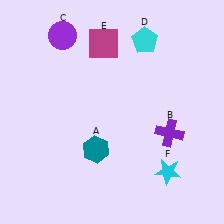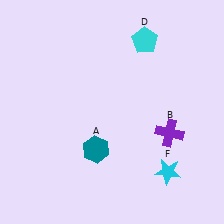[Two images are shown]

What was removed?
The magenta square (E), the purple circle (C) were removed in Image 2.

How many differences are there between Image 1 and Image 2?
There are 2 differences between the two images.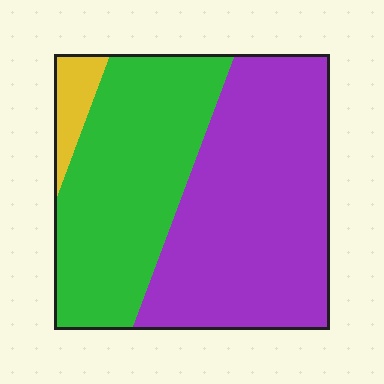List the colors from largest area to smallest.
From largest to smallest: purple, green, yellow.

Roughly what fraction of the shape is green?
Green takes up about two fifths (2/5) of the shape.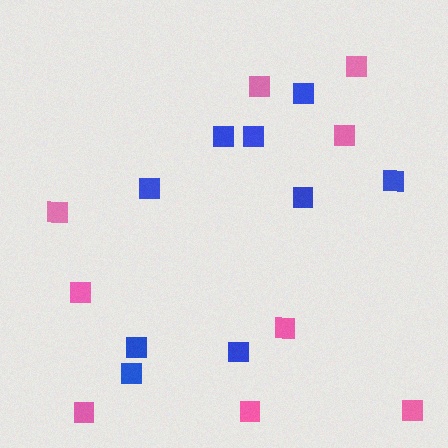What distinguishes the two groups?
There are 2 groups: one group of blue squares (9) and one group of pink squares (9).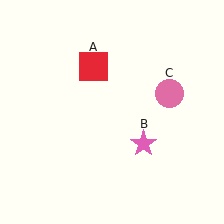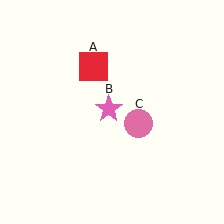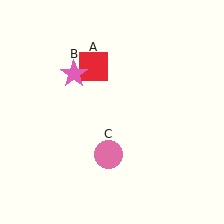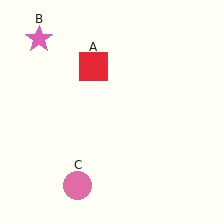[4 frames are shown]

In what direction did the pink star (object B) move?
The pink star (object B) moved up and to the left.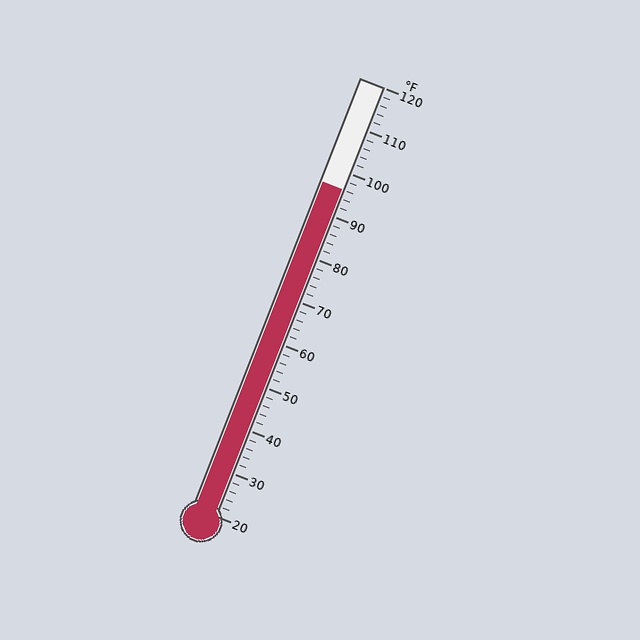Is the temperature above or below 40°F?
The temperature is above 40°F.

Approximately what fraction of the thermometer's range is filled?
The thermometer is filled to approximately 75% of its range.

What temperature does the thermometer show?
The thermometer shows approximately 96°F.